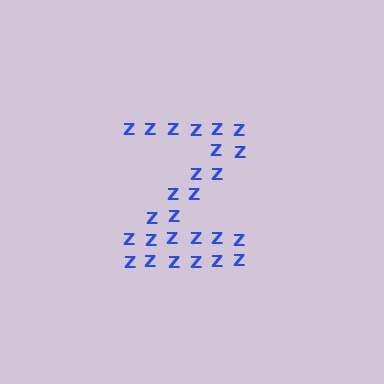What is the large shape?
The large shape is the letter Z.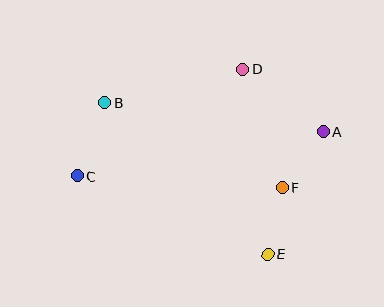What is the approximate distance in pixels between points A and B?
The distance between A and B is approximately 221 pixels.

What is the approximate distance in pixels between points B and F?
The distance between B and F is approximately 197 pixels.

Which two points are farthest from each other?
Points A and C are farthest from each other.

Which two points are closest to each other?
Points E and F are closest to each other.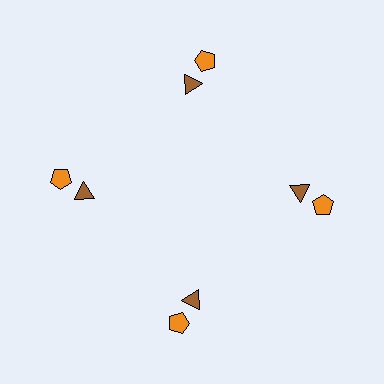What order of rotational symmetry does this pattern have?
This pattern has 4-fold rotational symmetry.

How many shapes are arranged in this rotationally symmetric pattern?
There are 8 shapes, arranged in 4 groups of 2.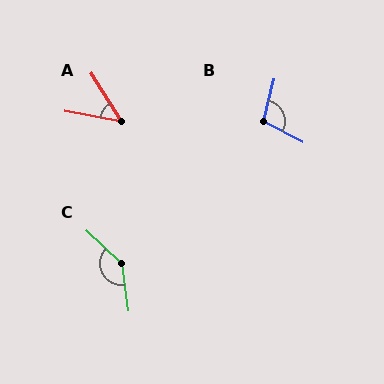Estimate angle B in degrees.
Approximately 103 degrees.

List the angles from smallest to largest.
A (48°), B (103°), C (141°).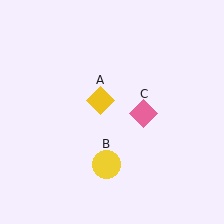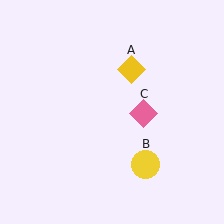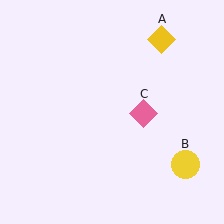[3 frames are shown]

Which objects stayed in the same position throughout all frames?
Pink diamond (object C) remained stationary.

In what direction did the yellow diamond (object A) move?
The yellow diamond (object A) moved up and to the right.